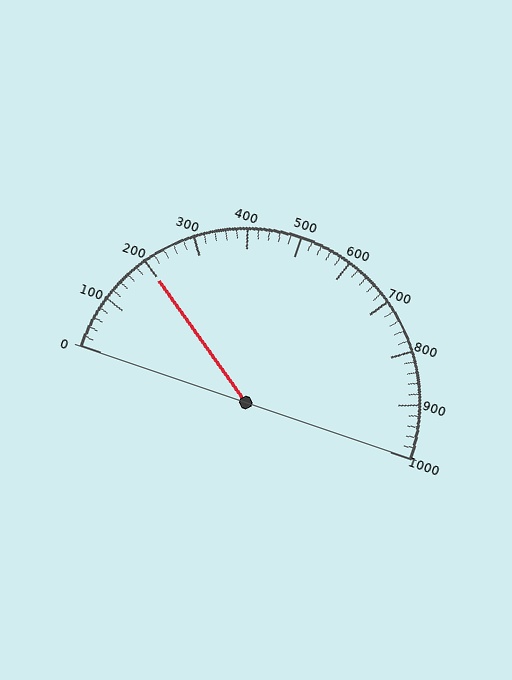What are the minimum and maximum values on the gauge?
The gauge ranges from 0 to 1000.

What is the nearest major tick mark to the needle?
The nearest major tick mark is 200.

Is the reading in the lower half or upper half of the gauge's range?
The reading is in the lower half of the range (0 to 1000).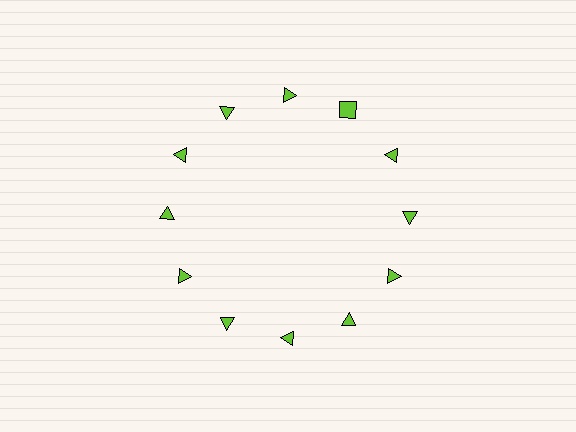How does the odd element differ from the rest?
It has a different shape: square instead of triangle.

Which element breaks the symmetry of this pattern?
The lime square at roughly the 1 o'clock position breaks the symmetry. All other shapes are lime triangles.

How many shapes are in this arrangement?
There are 12 shapes arranged in a ring pattern.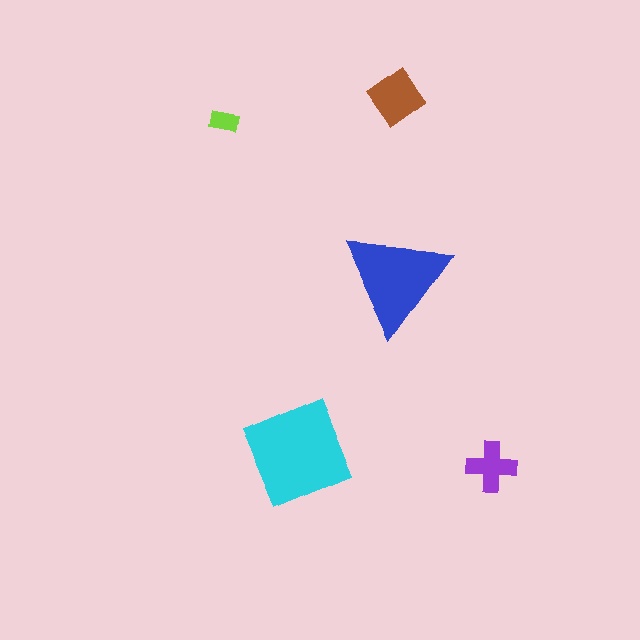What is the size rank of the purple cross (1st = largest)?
4th.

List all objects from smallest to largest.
The lime rectangle, the purple cross, the brown diamond, the blue triangle, the cyan square.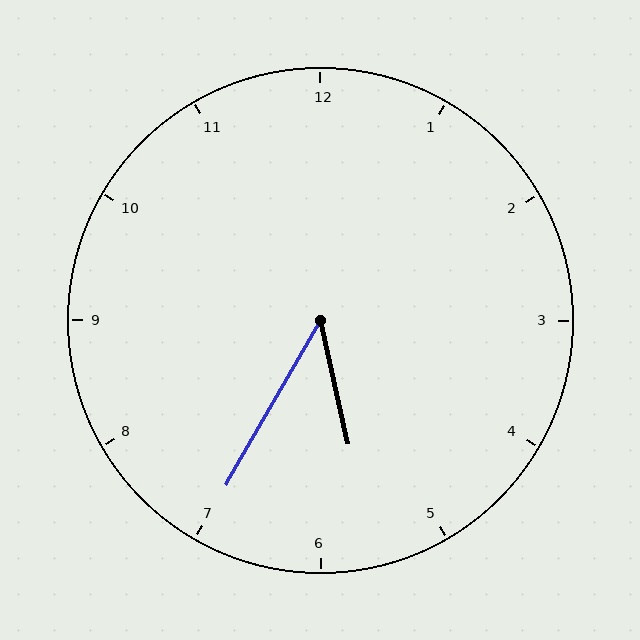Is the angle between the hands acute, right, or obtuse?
It is acute.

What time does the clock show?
5:35.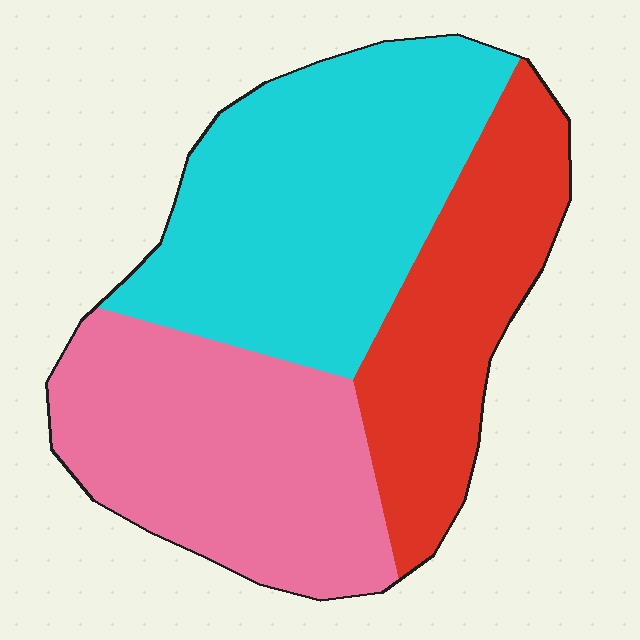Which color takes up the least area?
Red, at roughly 25%.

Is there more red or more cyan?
Cyan.